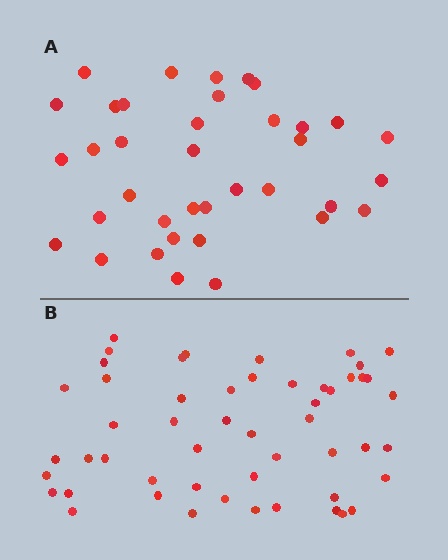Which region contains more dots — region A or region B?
Region B (the bottom region) has more dots.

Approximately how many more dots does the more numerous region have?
Region B has approximately 15 more dots than region A.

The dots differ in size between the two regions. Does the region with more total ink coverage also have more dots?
No. Region A has more total ink coverage because its dots are larger, but region B actually contains more individual dots. Total area can be misleading — the number of items is what matters here.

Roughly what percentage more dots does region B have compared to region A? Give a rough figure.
About 40% more.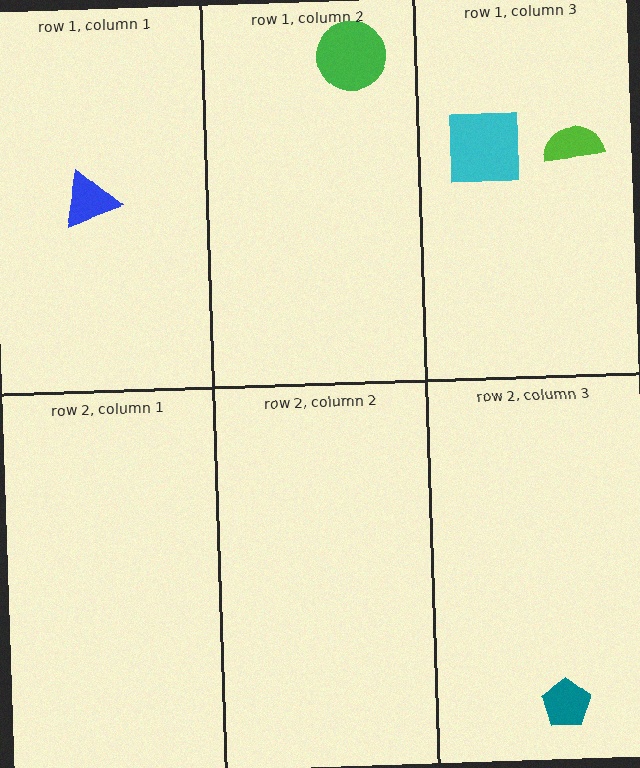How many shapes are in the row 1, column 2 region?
1.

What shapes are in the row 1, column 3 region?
The cyan square, the lime semicircle.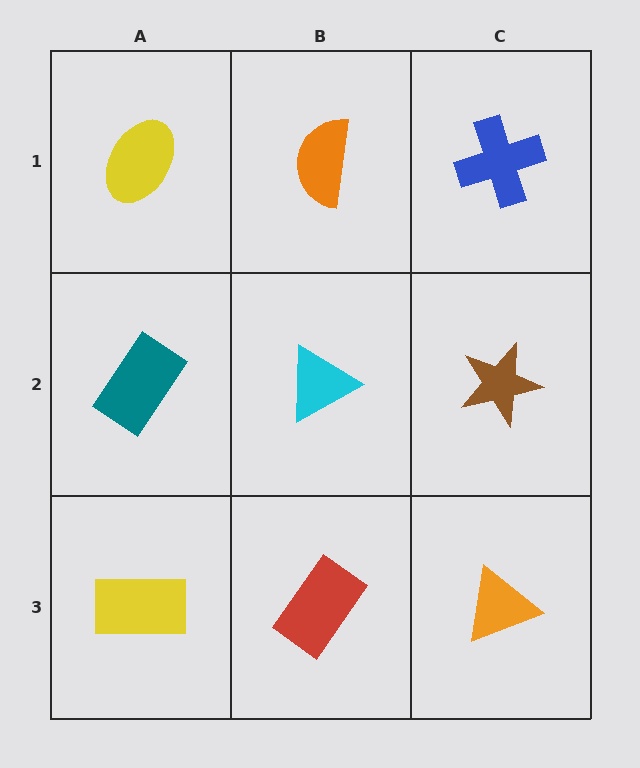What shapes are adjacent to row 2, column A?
A yellow ellipse (row 1, column A), a yellow rectangle (row 3, column A), a cyan triangle (row 2, column B).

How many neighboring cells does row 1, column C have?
2.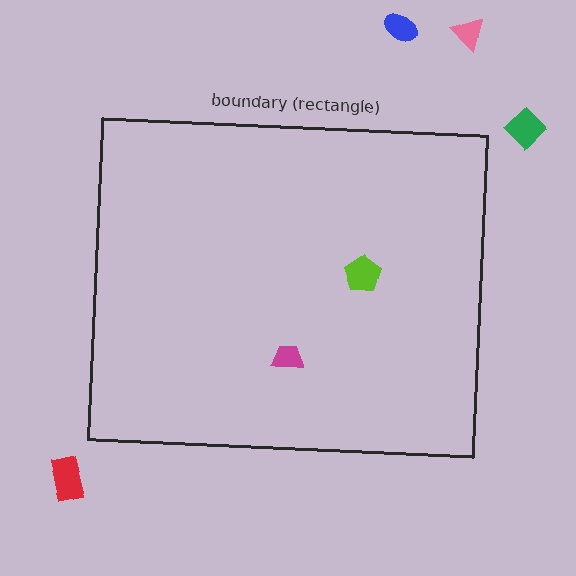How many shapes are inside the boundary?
2 inside, 4 outside.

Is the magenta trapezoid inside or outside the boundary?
Inside.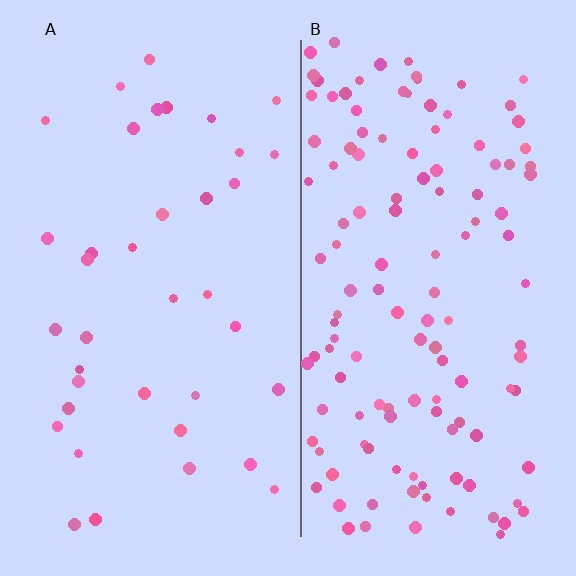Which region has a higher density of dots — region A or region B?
B (the right).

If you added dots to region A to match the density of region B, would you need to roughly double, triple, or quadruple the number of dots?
Approximately triple.